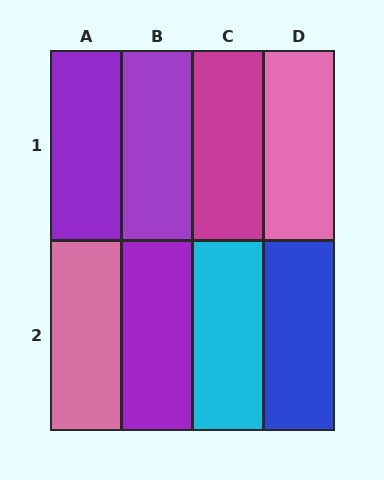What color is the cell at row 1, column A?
Purple.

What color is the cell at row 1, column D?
Pink.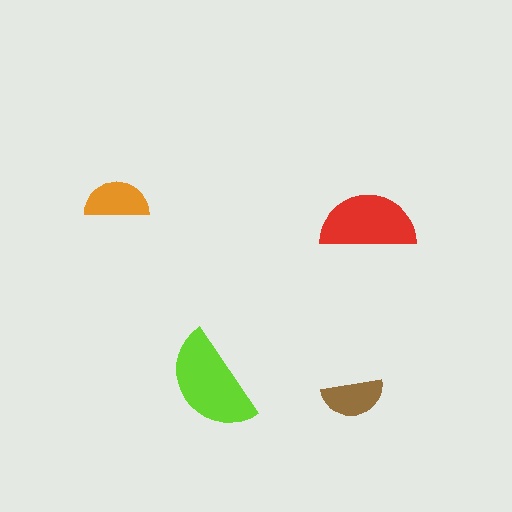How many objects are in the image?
There are 4 objects in the image.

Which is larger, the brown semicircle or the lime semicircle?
The lime one.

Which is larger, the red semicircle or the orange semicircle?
The red one.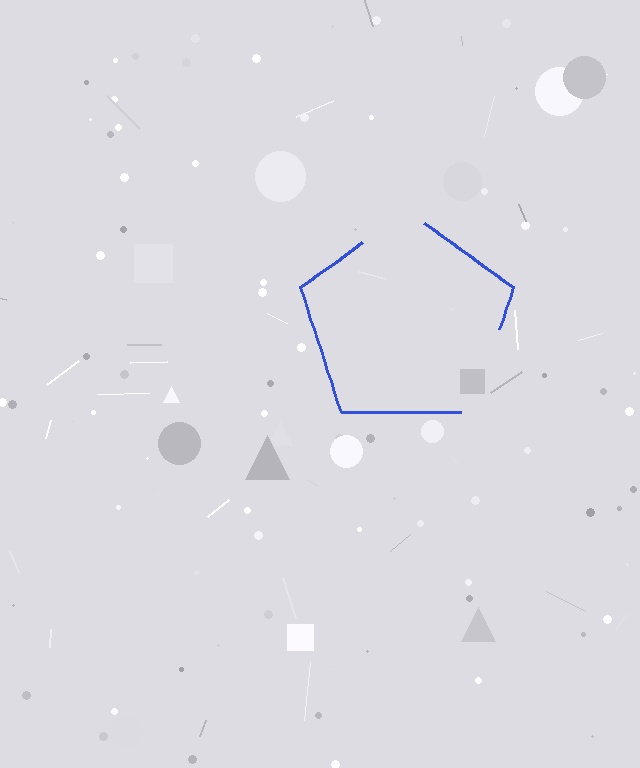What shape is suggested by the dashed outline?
The dashed outline suggests a pentagon.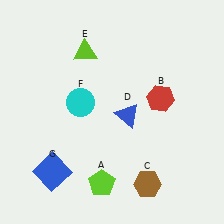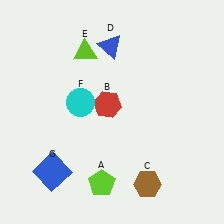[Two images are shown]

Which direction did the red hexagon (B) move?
The red hexagon (B) moved left.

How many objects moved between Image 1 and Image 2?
2 objects moved between the two images.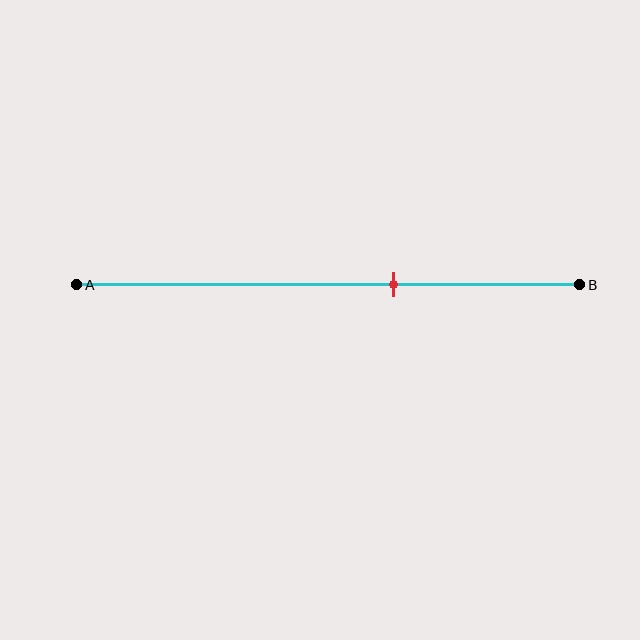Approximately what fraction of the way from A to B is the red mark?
The red mark is approximately 65% of the way from A to B.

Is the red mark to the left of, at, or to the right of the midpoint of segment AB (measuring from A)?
The red mark is to the right of the midpoint of segment AB.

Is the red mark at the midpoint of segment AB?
No, the mark is at about 65% from A, not at the 50% midpoint.